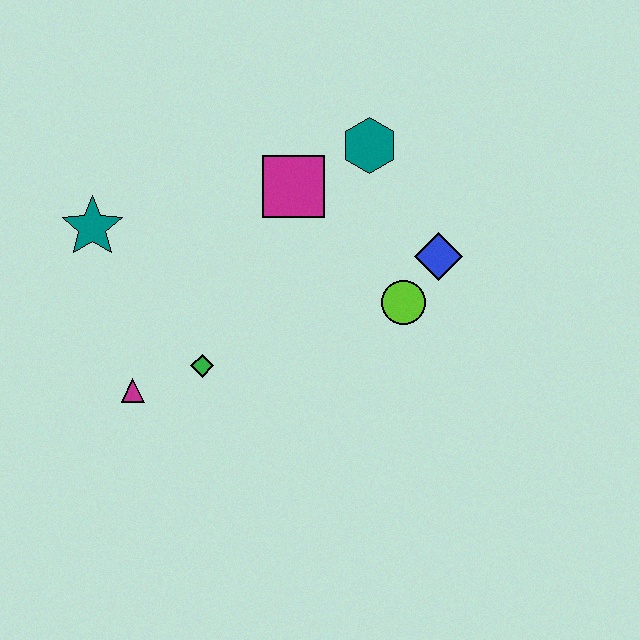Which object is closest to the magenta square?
The teal hexagon is closest to the magenta square.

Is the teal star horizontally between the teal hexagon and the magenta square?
No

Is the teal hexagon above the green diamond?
Yes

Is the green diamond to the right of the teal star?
Yes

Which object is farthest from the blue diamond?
The teal star is farthest from the blue diamond.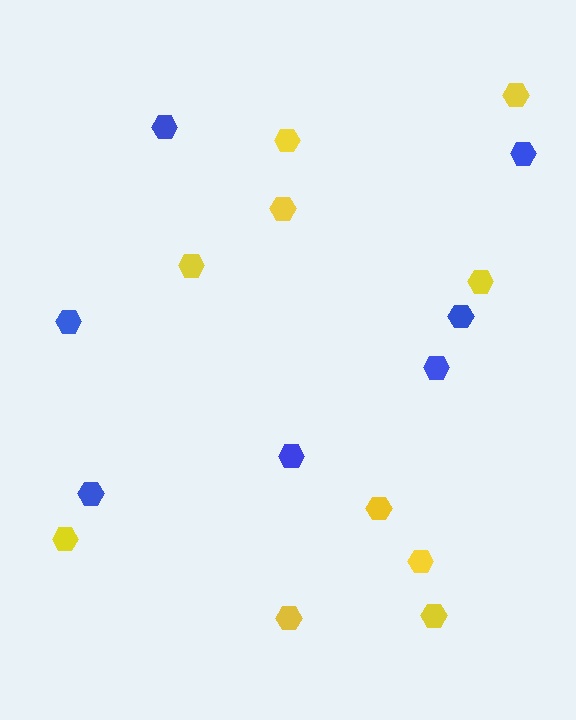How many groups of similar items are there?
There are 2 groups: one group of blue hexagons (7) and one group of yellow hexagons (10).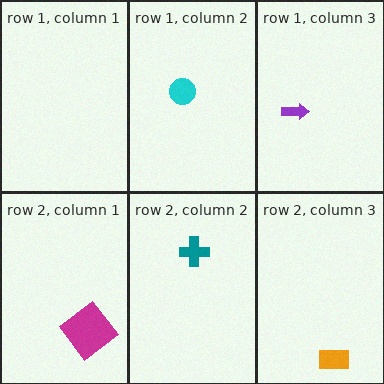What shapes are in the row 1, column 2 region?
The cyan circle.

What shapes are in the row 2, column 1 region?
The magenta diamond.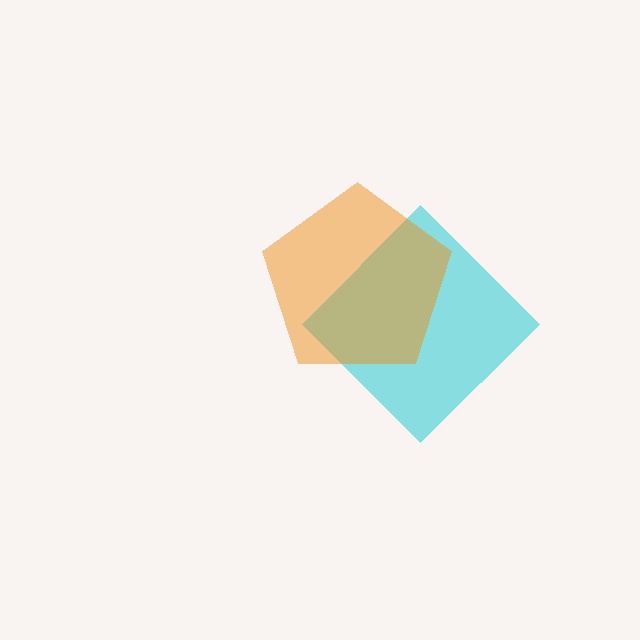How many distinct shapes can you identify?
There are 2 distinct shapes: a cyan diamond, an orange pentagon.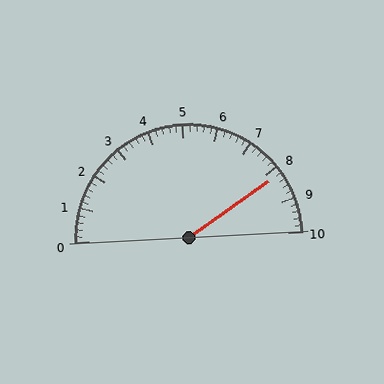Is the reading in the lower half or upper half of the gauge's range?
The reading is in the upper half of the range (0 to 10).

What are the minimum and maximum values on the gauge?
The gauge ranges from 0 to 10.